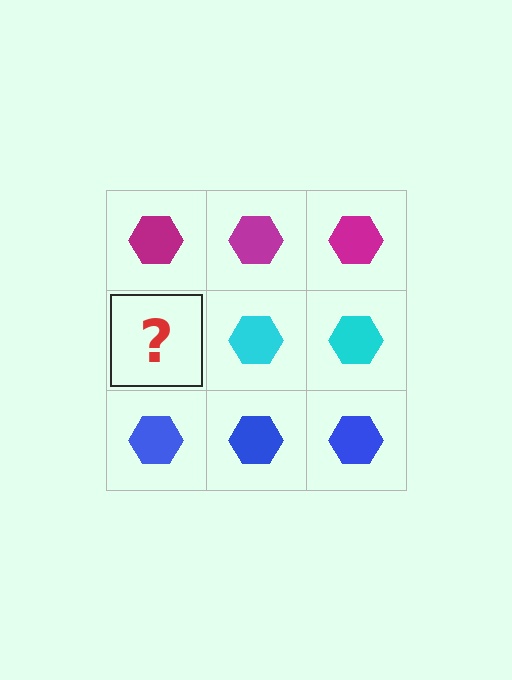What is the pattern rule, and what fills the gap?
The rule is that each row has a consistent color. The gap should be filled with a cyan hexagon.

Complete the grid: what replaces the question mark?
The question mark should be replaced with a cyan hexagon.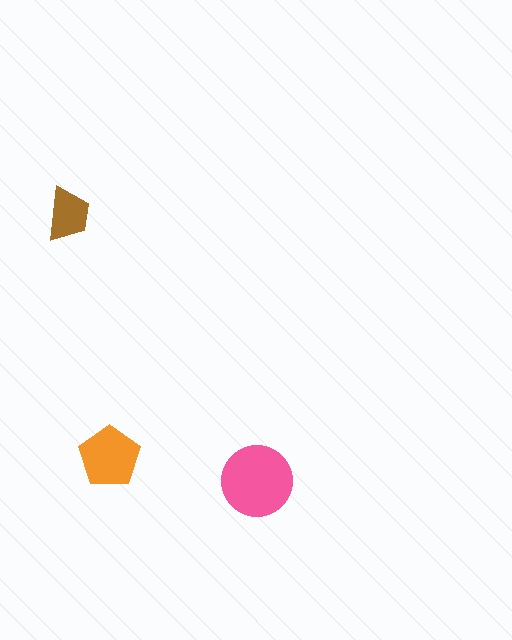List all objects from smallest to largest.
The brown trapezoid, the orange pentagon, the pink circle.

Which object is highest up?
The brown trapezoid is topmost.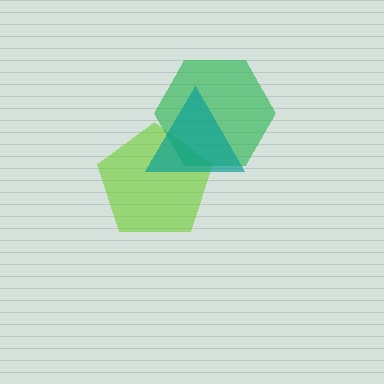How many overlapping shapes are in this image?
There are 3 overlapping shapes in the image.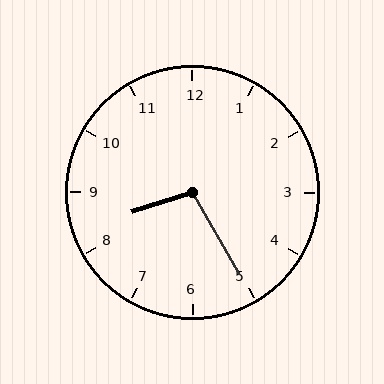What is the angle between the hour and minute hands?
Approximately 102 degrees.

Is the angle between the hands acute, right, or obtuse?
It is obtuse.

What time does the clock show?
8:25.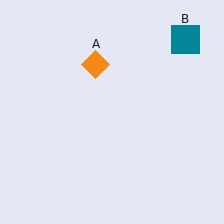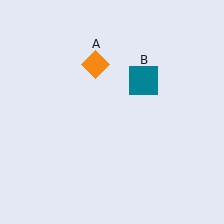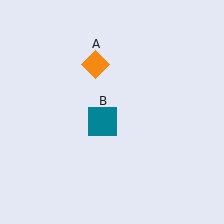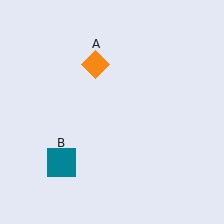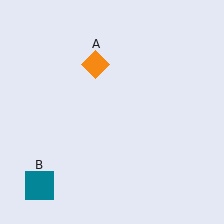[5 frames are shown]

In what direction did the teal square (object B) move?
The teal square (object B) moved down and to the left.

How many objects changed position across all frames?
1 object changed position: teal square (object B).